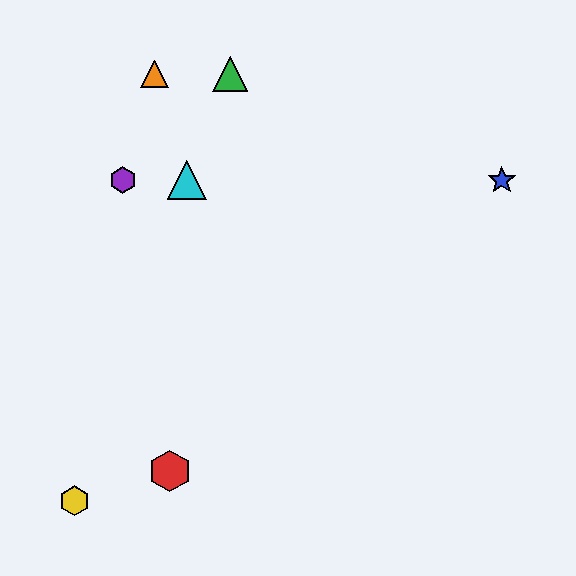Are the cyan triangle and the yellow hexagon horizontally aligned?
No, the cyan triangle is at y≈180 and the yellow hexagon is at y≈501.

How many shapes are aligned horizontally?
3 shapes (the blue star, the purple hexagon, the cyan triangle) are aligned horizontally.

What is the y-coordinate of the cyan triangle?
The cyan triangle is at y≈180.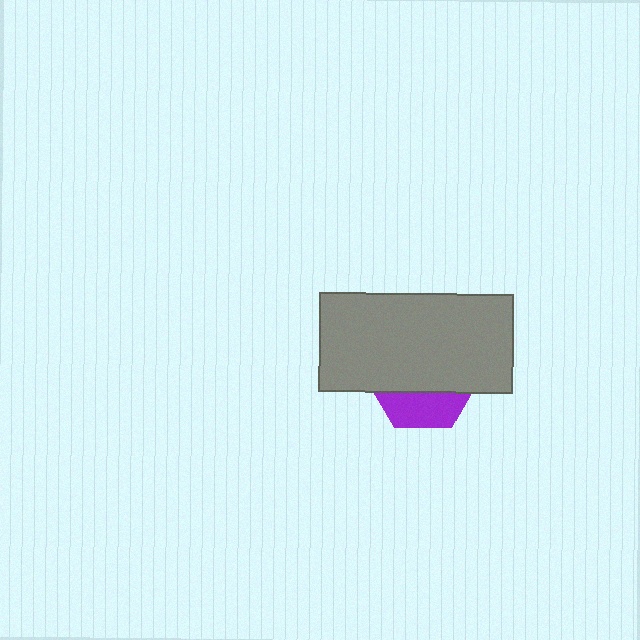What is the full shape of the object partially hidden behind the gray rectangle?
The partially hidden object is a purple hexagon.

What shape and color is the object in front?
The object in front is a gray rectangle.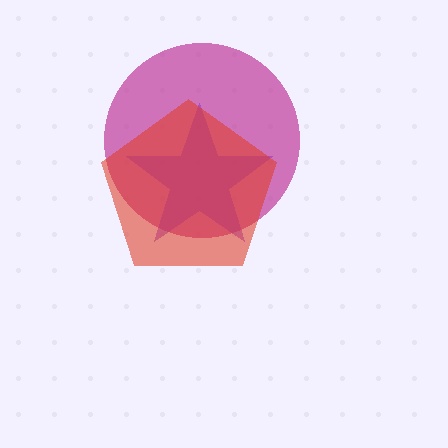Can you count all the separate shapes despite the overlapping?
Yes, there are 3 separate shapes.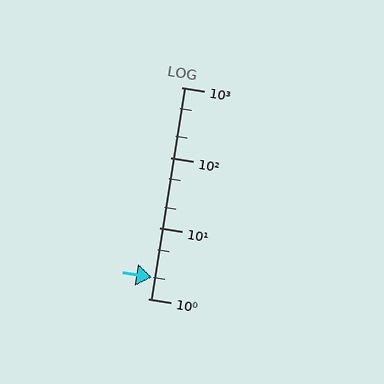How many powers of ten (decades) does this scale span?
The scale spans 3 decades, from 1 to 1000.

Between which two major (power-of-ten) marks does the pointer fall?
The pointer is between 1 and 10.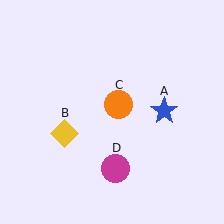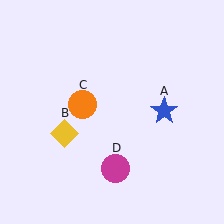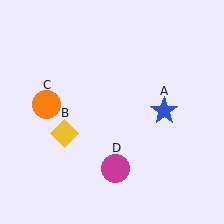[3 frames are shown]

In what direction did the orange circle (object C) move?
The orange circle (object C) moved left.